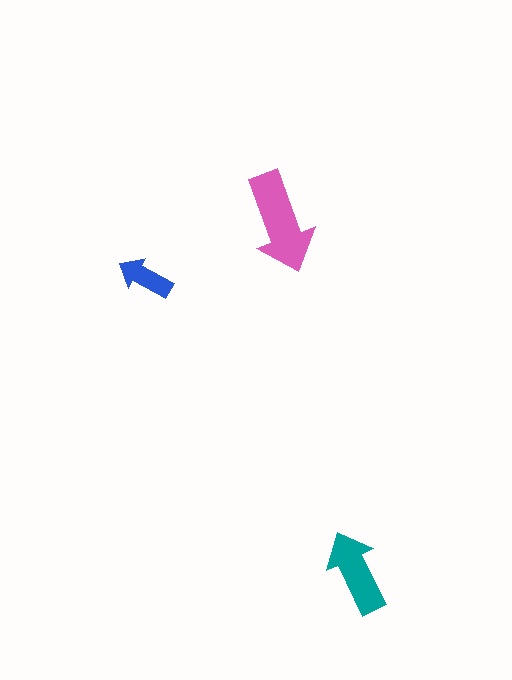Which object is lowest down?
The teal arrow is bottommost.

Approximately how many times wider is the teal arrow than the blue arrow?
About 1.5 times wider.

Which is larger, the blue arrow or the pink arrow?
The pink one.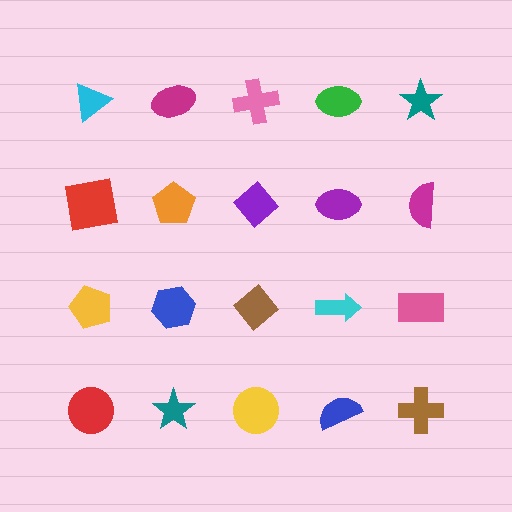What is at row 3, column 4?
A cyan arrow.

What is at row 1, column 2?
A magenta ellipse.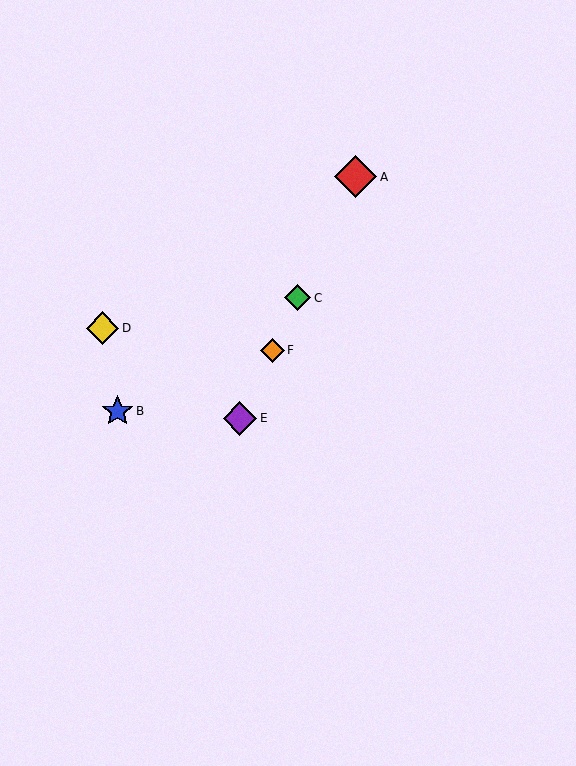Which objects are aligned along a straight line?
Objects A, C, E, F are aligned along a straight line.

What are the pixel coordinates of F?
Object F is at (272, 350).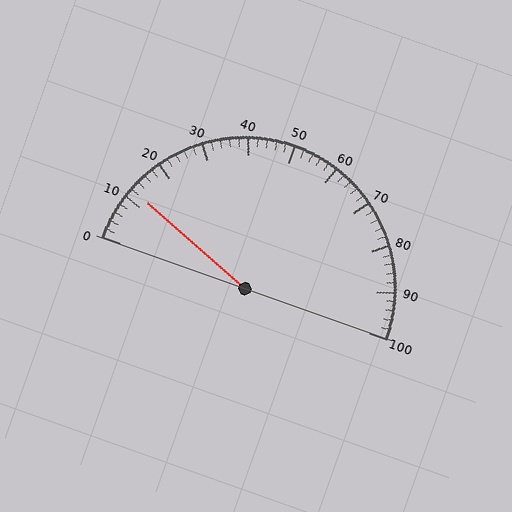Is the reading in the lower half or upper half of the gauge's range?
The reading is in the lower half of the range (0 to 100).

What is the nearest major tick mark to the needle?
The nearest major tick mark is 10.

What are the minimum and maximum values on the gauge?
The gauge ranges from 0 to 100.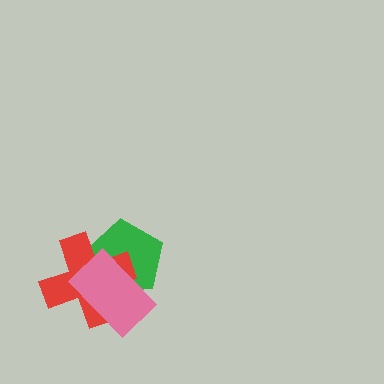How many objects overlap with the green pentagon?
2 objects overlap with the green pentagon.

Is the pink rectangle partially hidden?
No, no other shape covers it.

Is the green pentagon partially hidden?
Yes, it is partially covered by another shape.